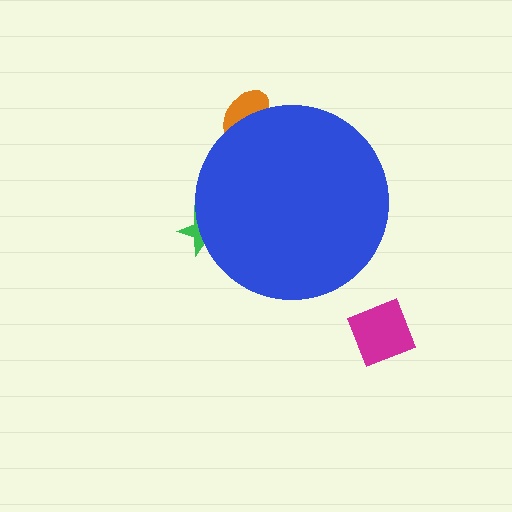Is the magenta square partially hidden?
No, the magenta square is fully visible.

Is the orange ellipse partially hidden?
Yes, the orange ellipse is partially hidden behind the blue circle.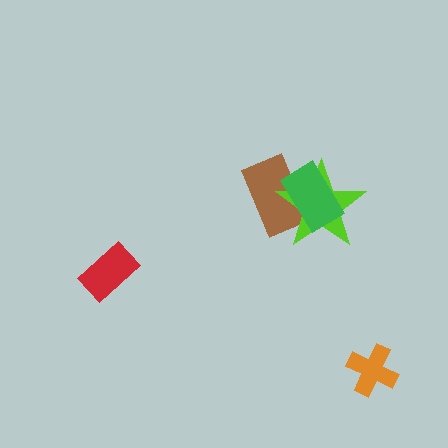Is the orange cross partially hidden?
No, no other shape covers it.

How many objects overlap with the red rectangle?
0 objects overlap with the red rectangle.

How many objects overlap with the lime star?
2 objects overlap with the lime star.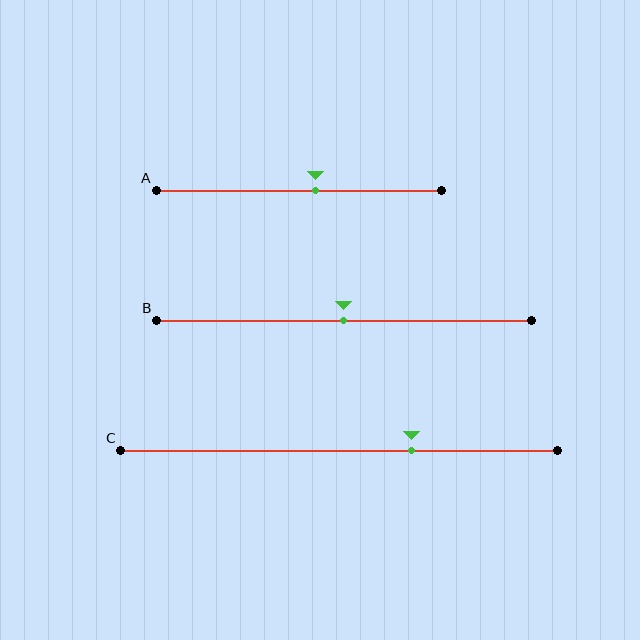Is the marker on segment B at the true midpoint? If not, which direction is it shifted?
Yes, the marker on segment B is at the true midpoint.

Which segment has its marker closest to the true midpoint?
Segment B has its marker closest to the true midpoint.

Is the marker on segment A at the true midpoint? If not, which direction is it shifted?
No, the marker on segment A is shifted to the right by about 6% of the segment length.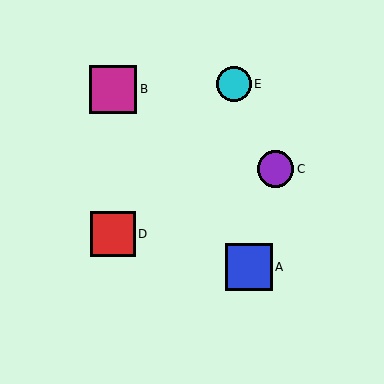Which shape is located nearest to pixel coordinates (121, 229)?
The red square (labeled D) at (113, 234) is nearest to that location.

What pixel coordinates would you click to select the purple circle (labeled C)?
Click at (276, 169) to select the purple circle C.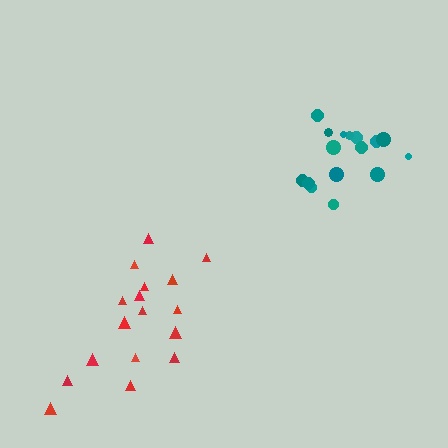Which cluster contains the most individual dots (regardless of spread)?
Red (17).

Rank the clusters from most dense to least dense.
teal, red.